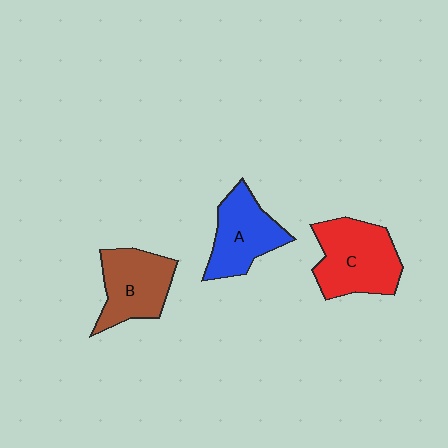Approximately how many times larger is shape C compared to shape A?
Approximately 1.2 times.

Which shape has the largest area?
Shape C (red).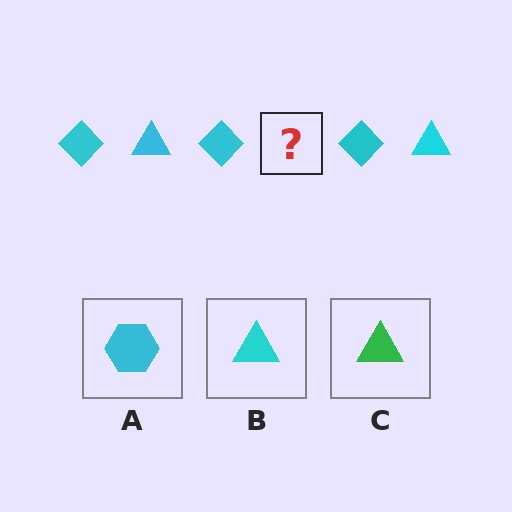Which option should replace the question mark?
Option B.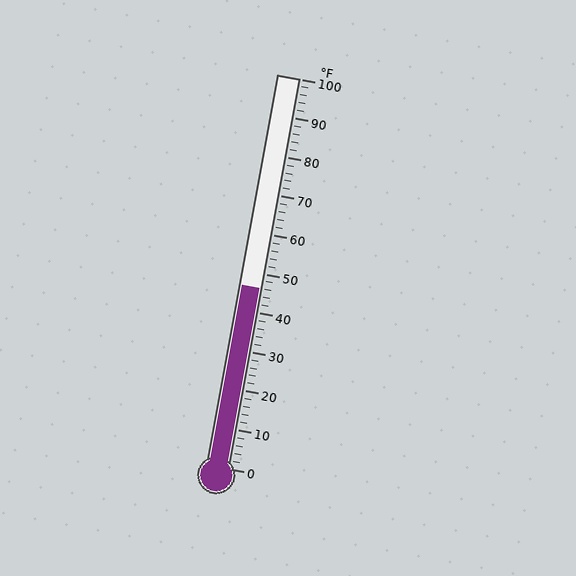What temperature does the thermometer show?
The thermometer shows approximately 46°F.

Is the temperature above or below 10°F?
The temperature is above 10°F.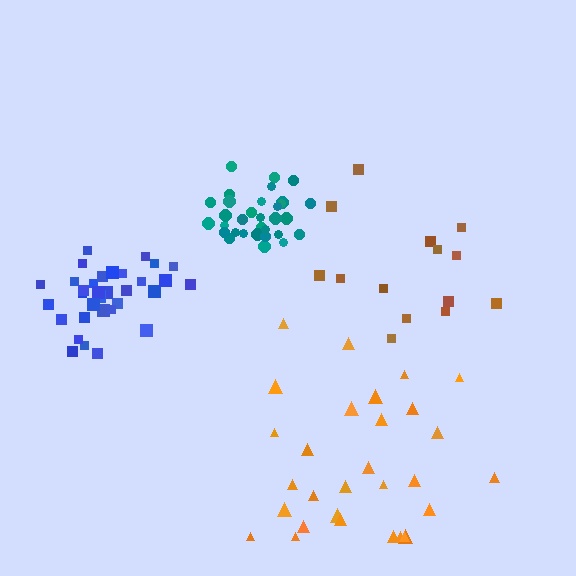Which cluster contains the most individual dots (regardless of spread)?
Blue (33).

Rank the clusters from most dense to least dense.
teal, blue, orange, brown.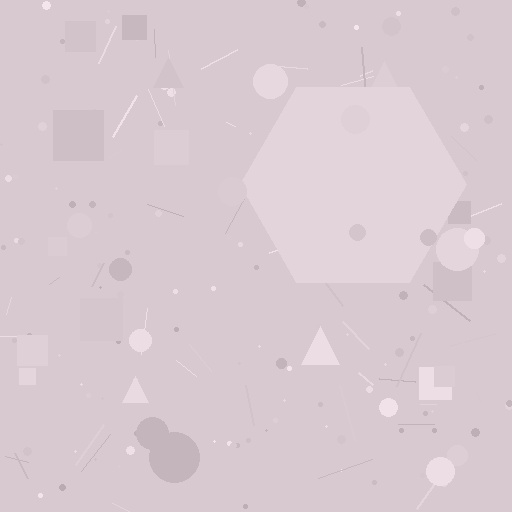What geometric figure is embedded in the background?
A hexagon is embedded in the background.